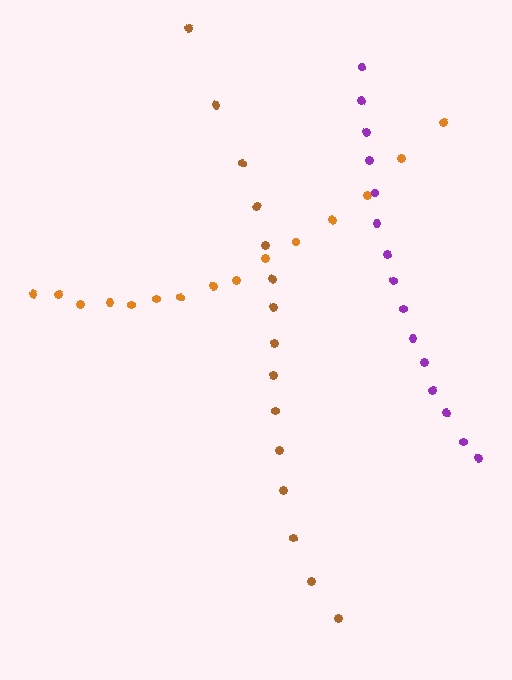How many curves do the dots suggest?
There are 3 distinct paths.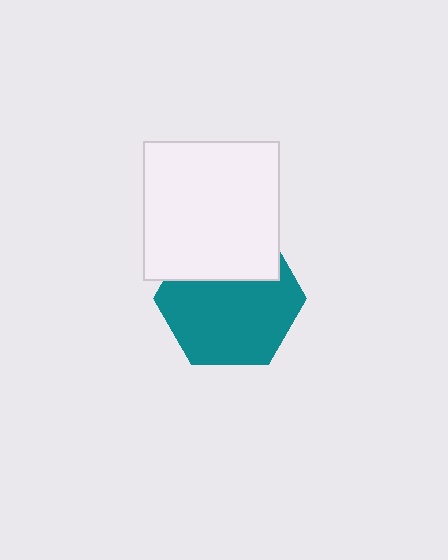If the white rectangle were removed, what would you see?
You would see the complete teal hexagon.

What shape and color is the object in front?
The object in front is a white rectangle.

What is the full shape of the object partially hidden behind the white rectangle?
The partially hidden object is a teal hexagon.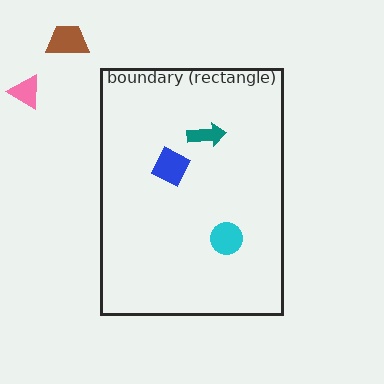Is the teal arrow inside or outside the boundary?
Inside.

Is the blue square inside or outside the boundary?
Inside.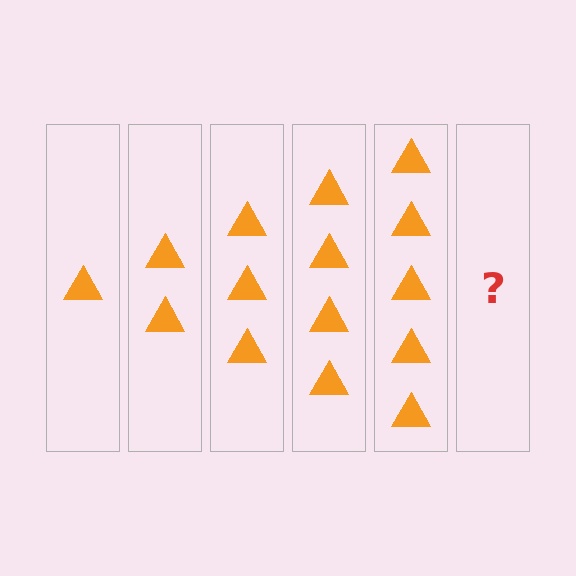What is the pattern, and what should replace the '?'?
The pattern is that each step adds one more triangle. The '?' should be 6 triangles.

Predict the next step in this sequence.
The next step is 6 triangles.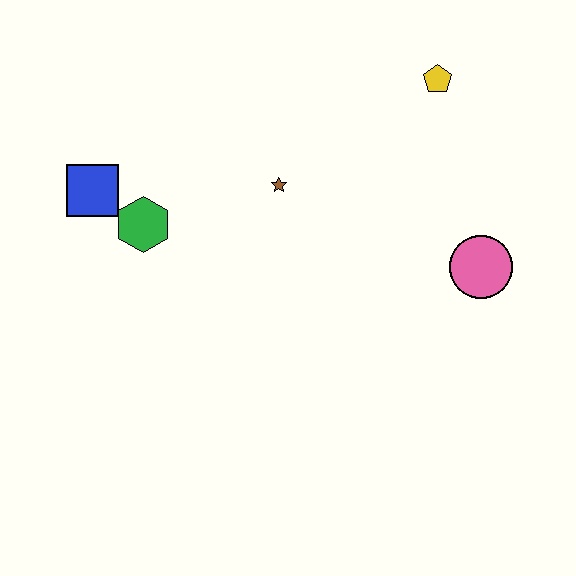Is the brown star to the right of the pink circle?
No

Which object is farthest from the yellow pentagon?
The blue square is farthest from the yellow pentagon.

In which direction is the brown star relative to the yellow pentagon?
The brown star is to the left of the yellow pentagon.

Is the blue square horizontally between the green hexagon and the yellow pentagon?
No